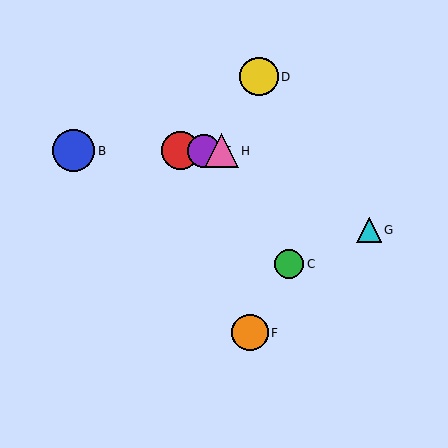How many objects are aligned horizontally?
4 objects (A, B, E, H) are aligned horizontally.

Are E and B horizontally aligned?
Yes, both are at y≈151.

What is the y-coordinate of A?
Object A is at y≈151.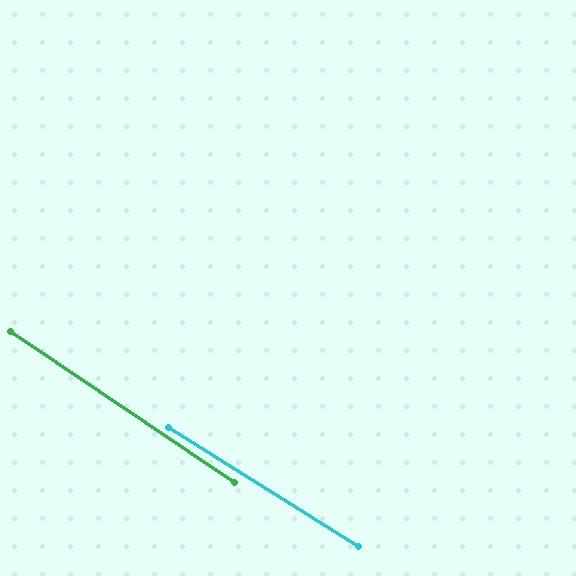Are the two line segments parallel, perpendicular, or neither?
Parallel — their directions differ by only 1.8°.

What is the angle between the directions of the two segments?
Approximately 2 degrees.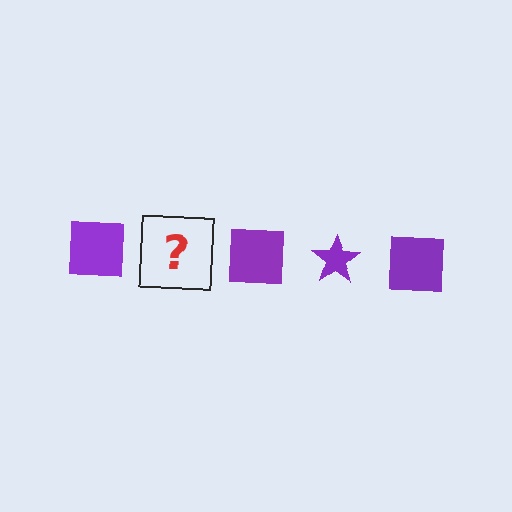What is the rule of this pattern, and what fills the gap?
The rule is that the pattern cycles through square, star shapes in purple. The gap should be filled with a purple star.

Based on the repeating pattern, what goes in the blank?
The blank should be a purple star.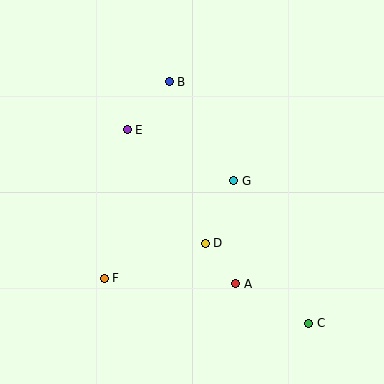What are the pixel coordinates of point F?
Point F is at (104, 278).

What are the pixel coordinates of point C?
Point C is at (309, 323).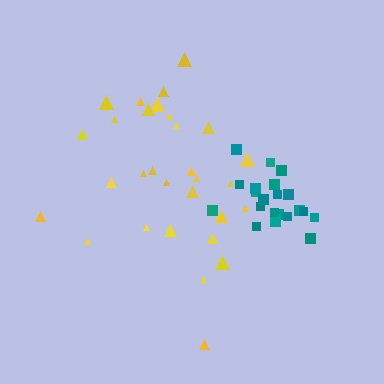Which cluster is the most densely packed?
Teal.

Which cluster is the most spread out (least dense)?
Yellow.